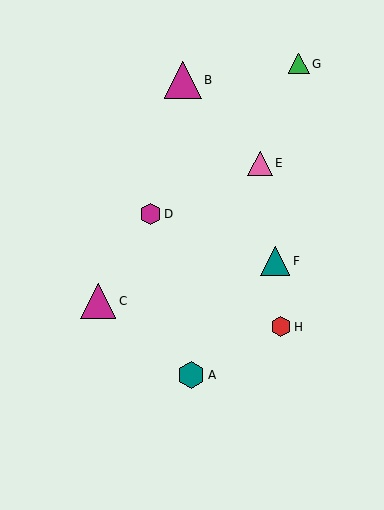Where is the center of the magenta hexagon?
The center of the magenta hexagon is at (151, 214).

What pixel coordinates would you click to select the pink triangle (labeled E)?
Click at (260, 163) to select the pink triangle E.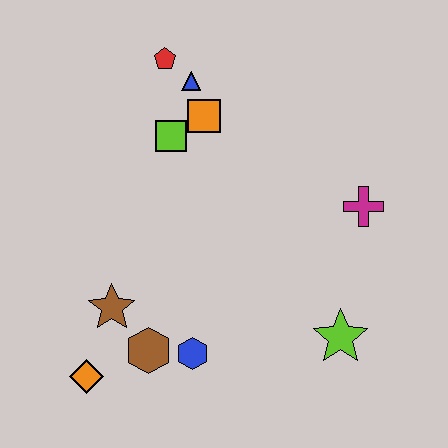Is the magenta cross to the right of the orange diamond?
Yes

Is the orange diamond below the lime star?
Yes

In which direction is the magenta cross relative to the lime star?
The magenta cross is above the lime star.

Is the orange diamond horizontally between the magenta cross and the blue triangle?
No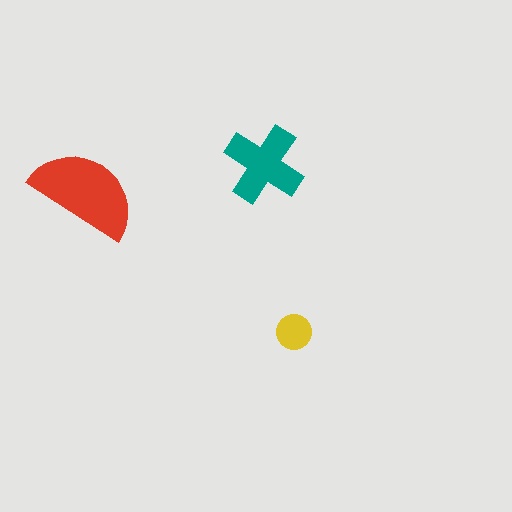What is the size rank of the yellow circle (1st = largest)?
3rd.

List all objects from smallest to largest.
The yellow circle, the teal cross, the red semicircle.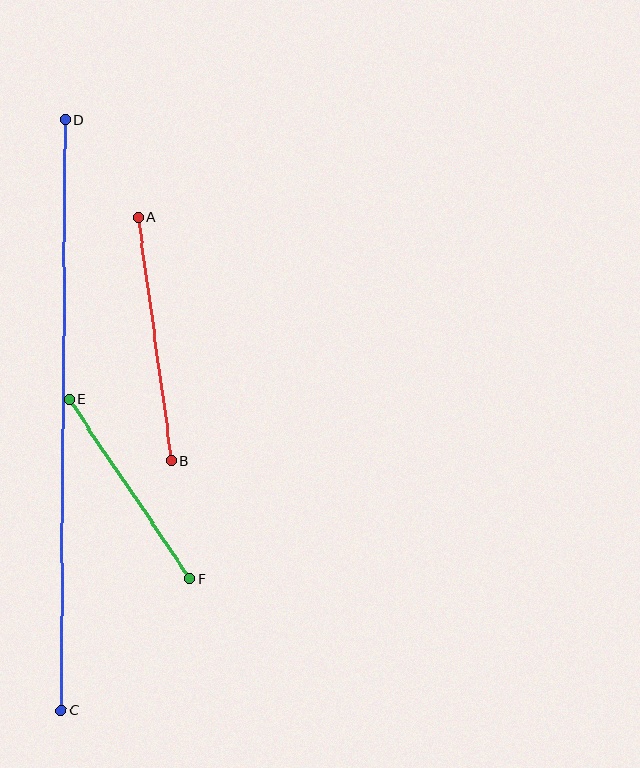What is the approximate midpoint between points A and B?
The midpoint is at approximately (155, 339) pixels.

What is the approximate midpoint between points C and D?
The midpoint is at approximately (63, 415) pixels.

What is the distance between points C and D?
The distance is approximately 590 pixels.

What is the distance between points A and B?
The distance is approximately 246 pixels.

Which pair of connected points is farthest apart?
Points C and D are farthest apart.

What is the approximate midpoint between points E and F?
The midpoint is at approximately (129, 489) pixels.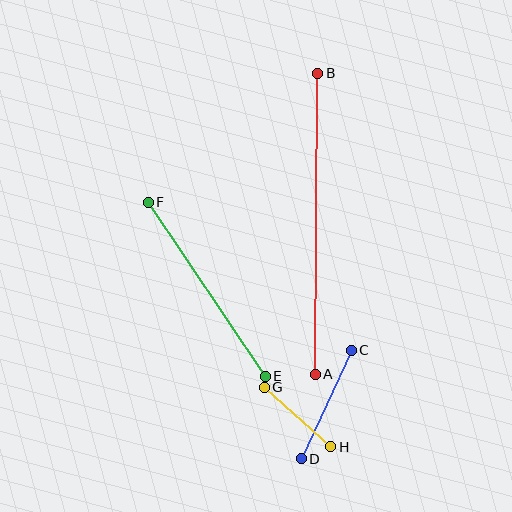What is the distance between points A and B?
The distance is approximately 301 pixels.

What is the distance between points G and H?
The distance is approximately 89 pixels.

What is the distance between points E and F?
The distance is approximately 210 pixels.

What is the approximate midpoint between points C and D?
The midpoint is at approximately (326, 405) pixels.